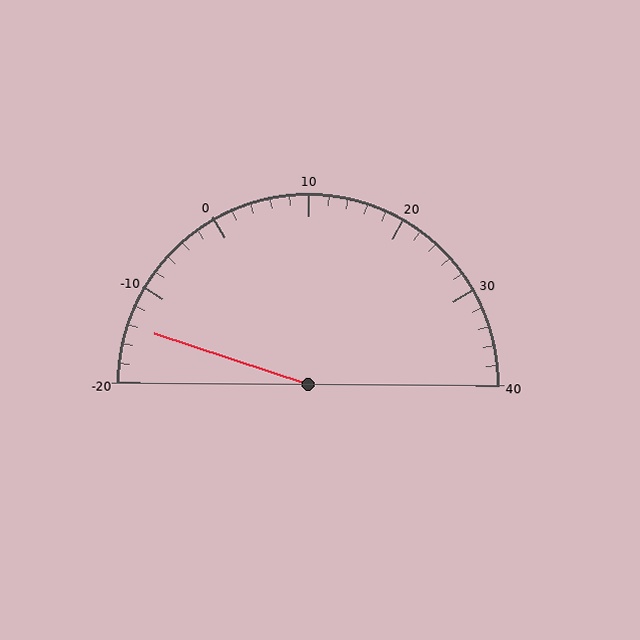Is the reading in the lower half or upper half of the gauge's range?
The reading is in the lower half of the range (-20 to 40).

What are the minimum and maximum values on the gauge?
The gauge ranges from -20 to 40.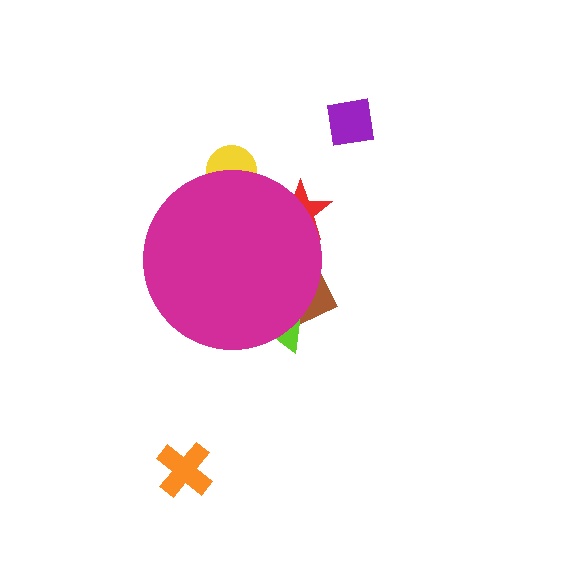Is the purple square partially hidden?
No, the purple square is fully visible.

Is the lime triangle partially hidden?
Yes, the lime triangle is partially hidden behind the magenta circle.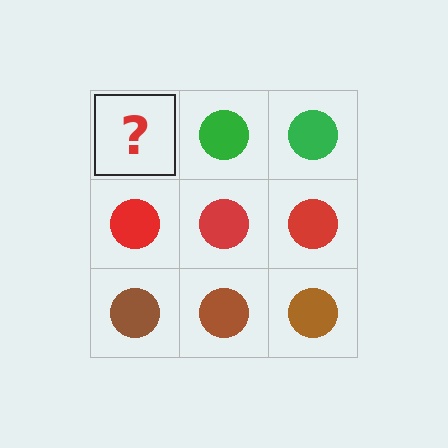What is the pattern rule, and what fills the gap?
The rule is that each row has a consistent color. The gap should be filled with a green circle.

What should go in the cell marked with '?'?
The missing cell should contain a green circle.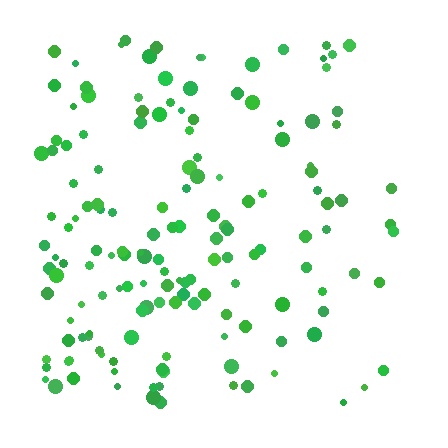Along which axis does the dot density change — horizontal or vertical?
Horizontal.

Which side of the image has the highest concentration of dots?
The left.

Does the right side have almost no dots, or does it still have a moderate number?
Still a moderate number, just noticeably fewer than the left.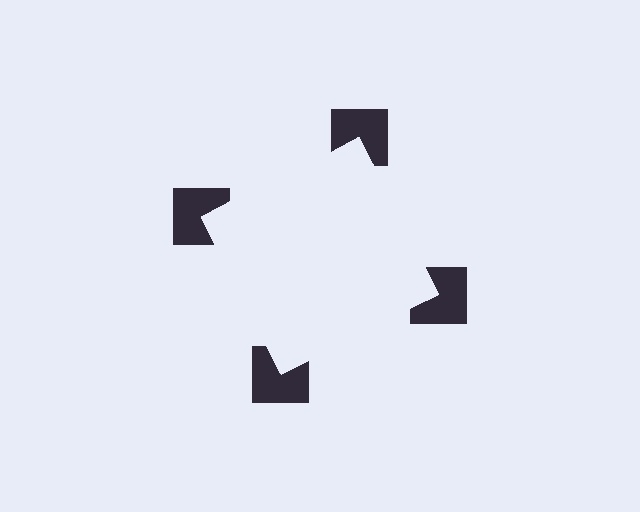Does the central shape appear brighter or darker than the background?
It typically appears slightly brighter than the background, even though no actual brightness change is drawn.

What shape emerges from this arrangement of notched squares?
An illusory square — its edges are inferred from the aligned wedge cuts in the notched squares, not physically drawn.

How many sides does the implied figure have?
4 sides.